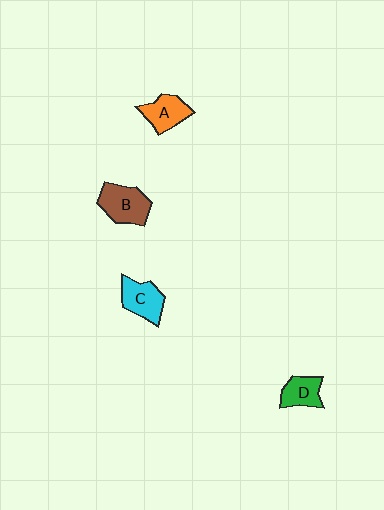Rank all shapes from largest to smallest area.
From largest to smallest: B (brown), C (cyan), A (orange), D (green).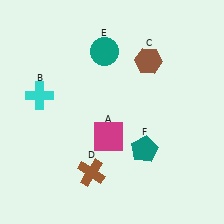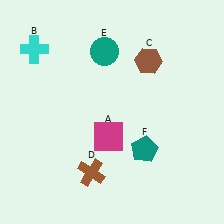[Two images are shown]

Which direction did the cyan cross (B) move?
The cyan cross (B) moved up.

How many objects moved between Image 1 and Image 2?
1 object moved between the two images.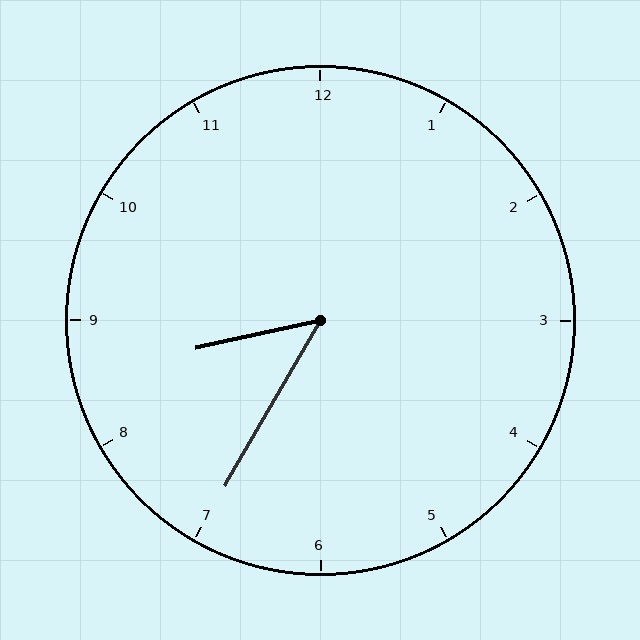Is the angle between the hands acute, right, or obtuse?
It is acute.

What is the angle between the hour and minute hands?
Approximately 48 degrees.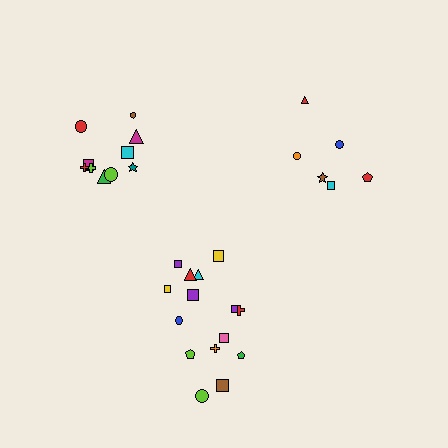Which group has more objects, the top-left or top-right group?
The top-left group.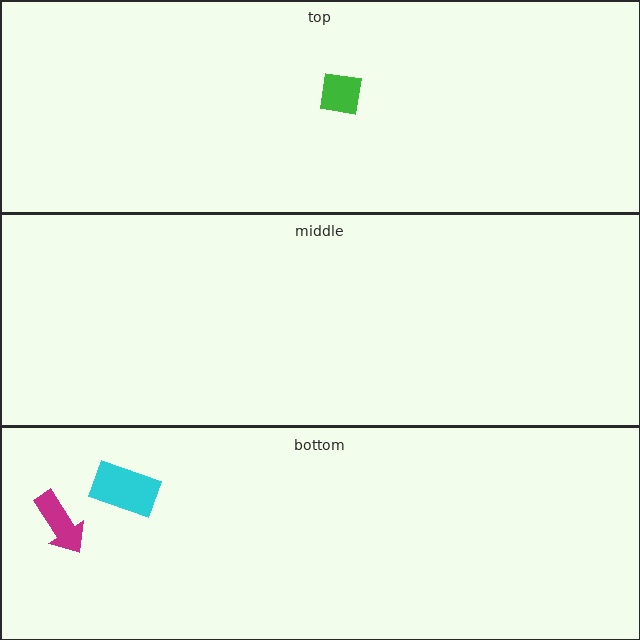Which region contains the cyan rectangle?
The bottom region.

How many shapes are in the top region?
1.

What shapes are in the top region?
The green square.